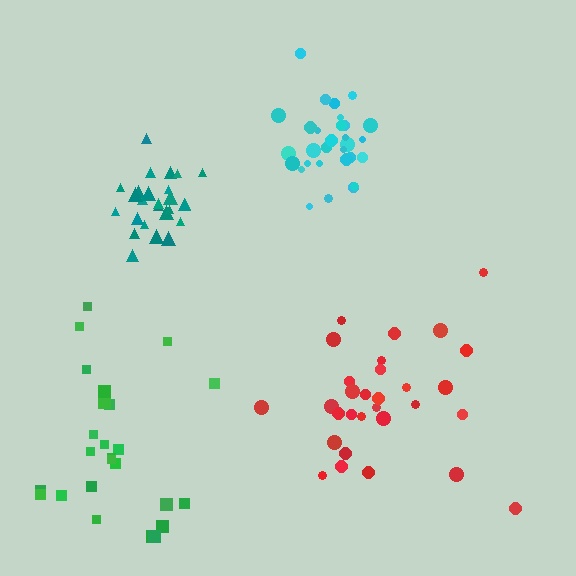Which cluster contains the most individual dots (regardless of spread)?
Cyan (32).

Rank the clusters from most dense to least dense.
teal, cyan, red, green.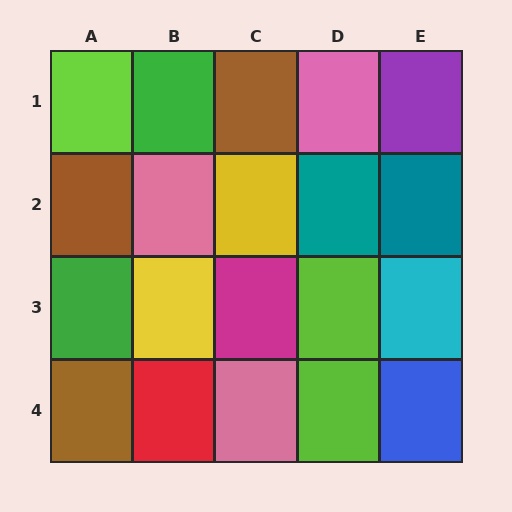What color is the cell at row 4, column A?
Brown.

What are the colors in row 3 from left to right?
Green, yellow, magenta, lime, cyan.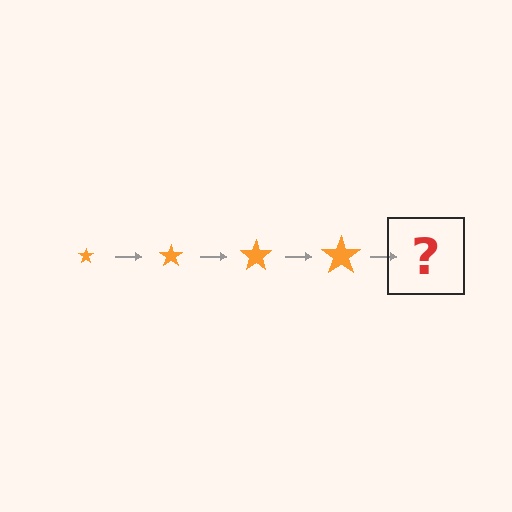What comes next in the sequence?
The next element should be an orange star, larger than the previous one.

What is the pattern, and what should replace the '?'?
The pattern is that the star gets progressively larger each step. The '?' should be an orange star, larger than the previous one.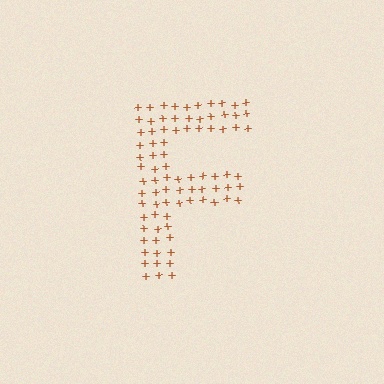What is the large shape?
The large shape is the letter F.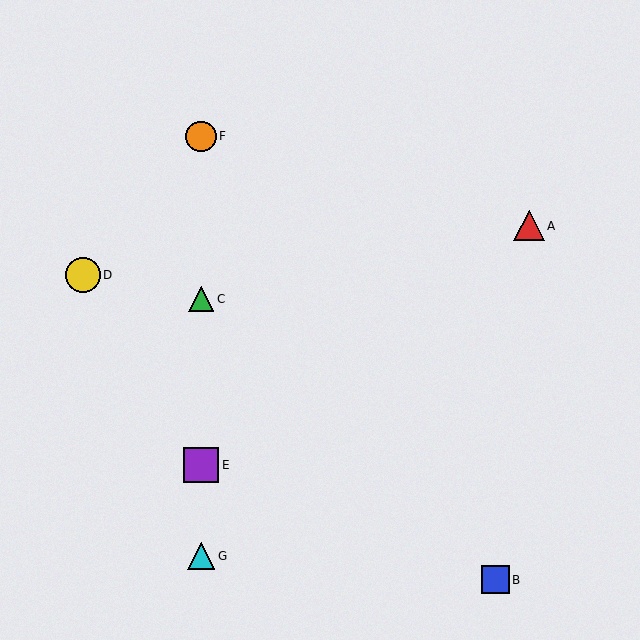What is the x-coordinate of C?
Object C is at x≈201.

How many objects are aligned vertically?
4 objects (C, E, F, G) are aligned vertically.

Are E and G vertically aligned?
Yes, both are at x≈201.